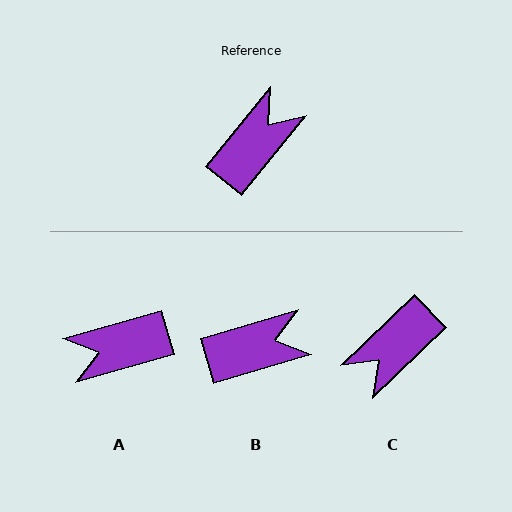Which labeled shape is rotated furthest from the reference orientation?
C, about 172 degrees away.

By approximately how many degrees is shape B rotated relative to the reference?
Approximately 35 degrees clockwise.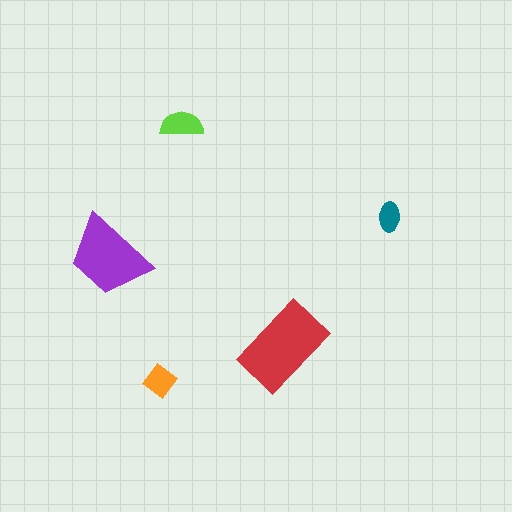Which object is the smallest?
The teal ellipse.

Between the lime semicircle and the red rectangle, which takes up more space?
The red rectangle.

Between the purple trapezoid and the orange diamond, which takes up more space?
The purple trapezoid.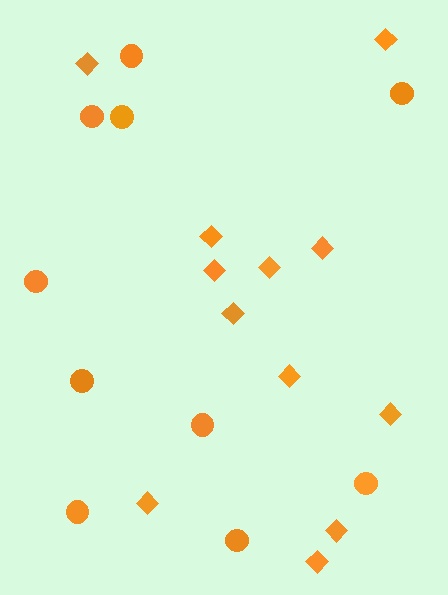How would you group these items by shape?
There are 2 groups: one group of circles (10) and one group of diamonds (12).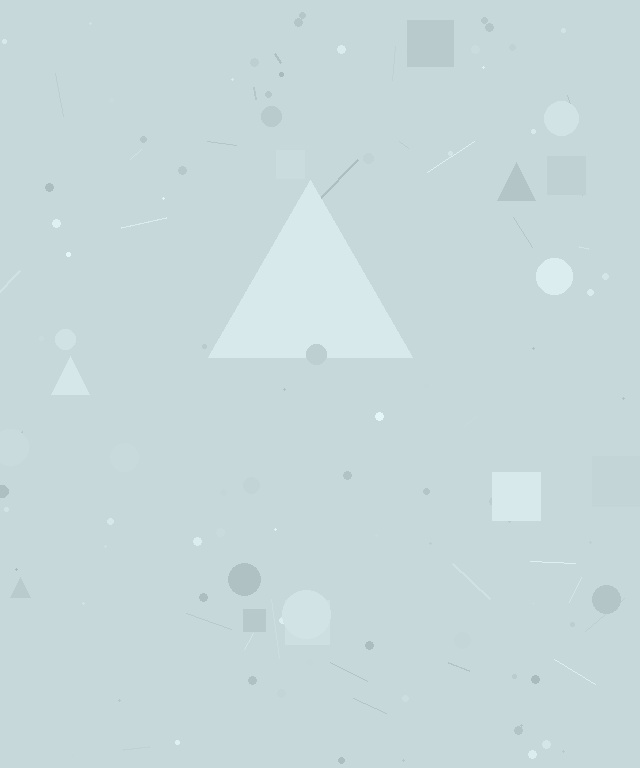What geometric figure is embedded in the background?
A triangle is embedded in the background.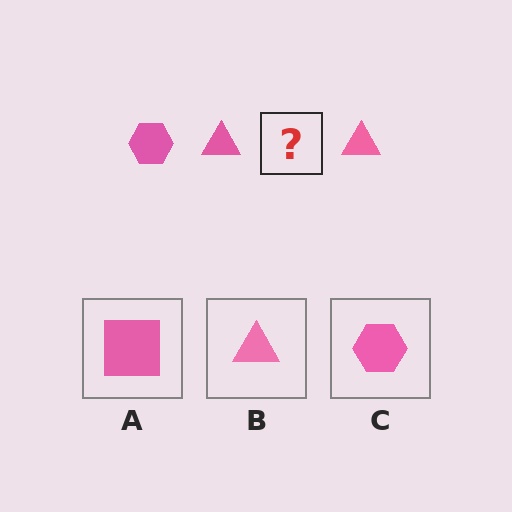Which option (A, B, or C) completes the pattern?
C.